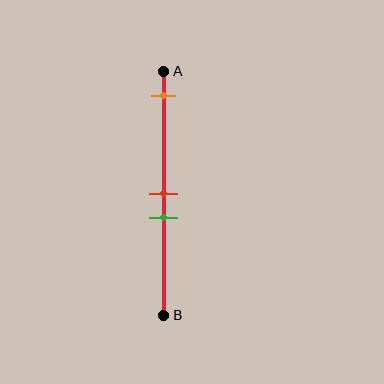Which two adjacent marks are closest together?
The red and green marks are the closest adjacent pair.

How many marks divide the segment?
There are 3 marks dividing the segment.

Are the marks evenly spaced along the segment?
No, the marks are not evenly spaced.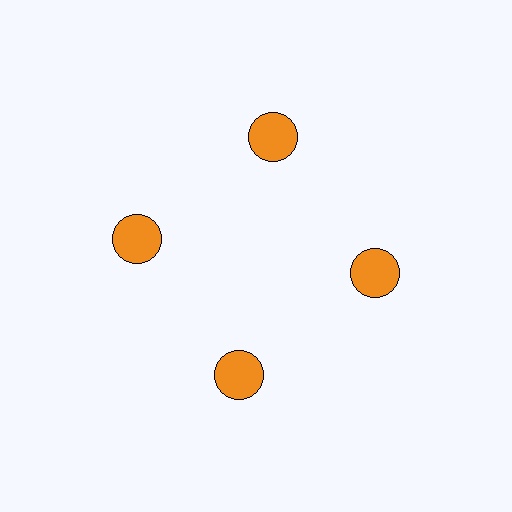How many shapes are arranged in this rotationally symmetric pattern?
There are 4 shapes, arranged in 4 groups of 1.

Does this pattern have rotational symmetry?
Yes, this pattern has 4-fold rotational symmetry. It looks the same after rotating 90 degrees around the center.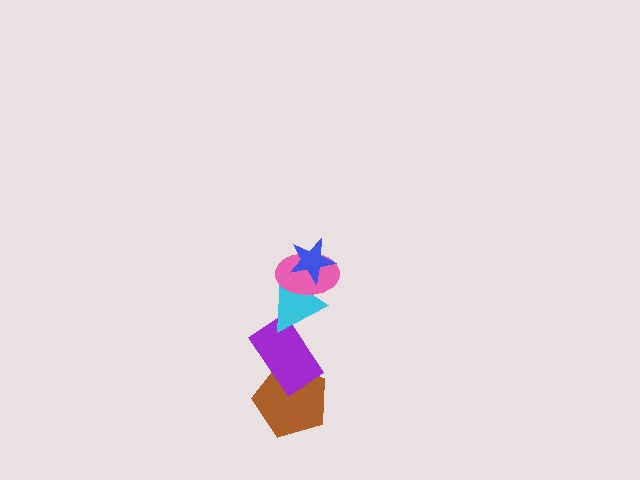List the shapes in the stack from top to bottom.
From top to bottom: the blue star, the pink ellipse, the cyan triangle, the purple rectangle, the brown pentagon.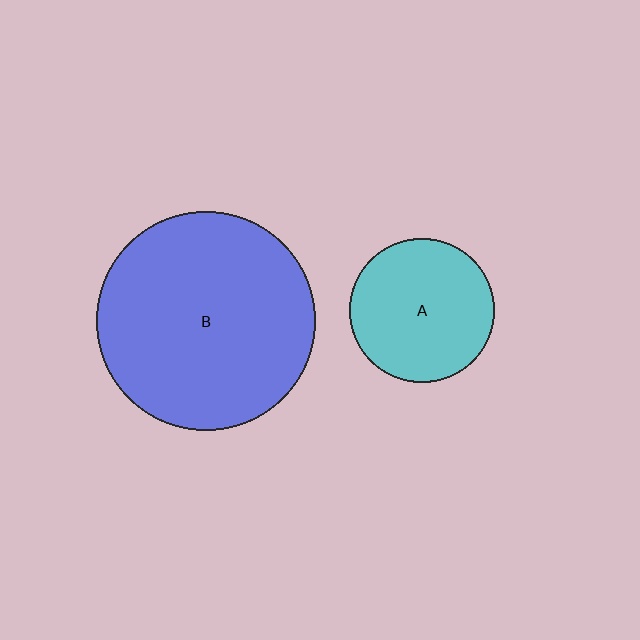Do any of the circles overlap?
No, none of the circles overlap.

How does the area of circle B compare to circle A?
Approximately 2.3 times.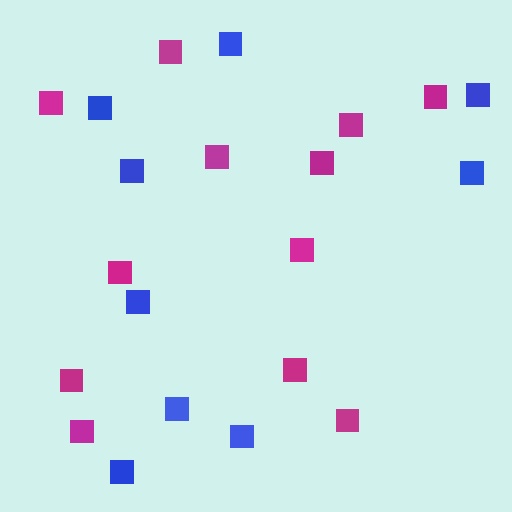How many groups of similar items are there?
There are 2 groups: one group of blue squares (9) and one group of magenta squares (12).